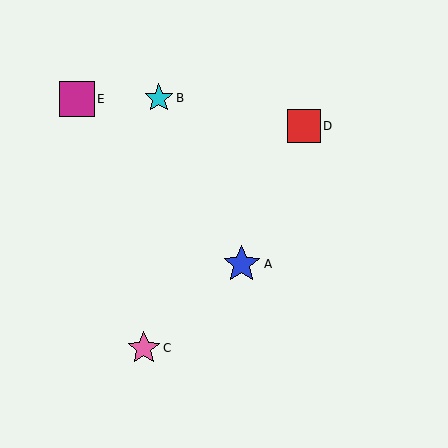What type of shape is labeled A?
Shape A is a blue star.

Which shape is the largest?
The blue star (labeled A) is the largest.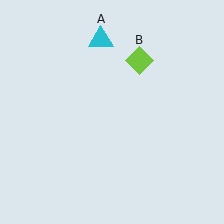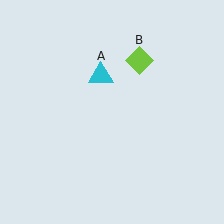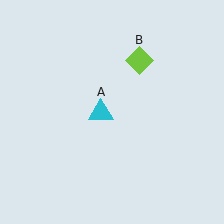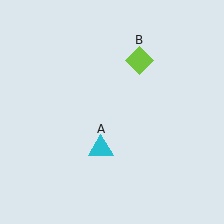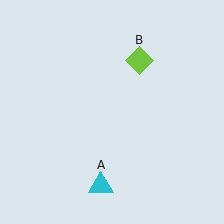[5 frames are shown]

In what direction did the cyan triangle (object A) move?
The cyan triangle (object A) moved down.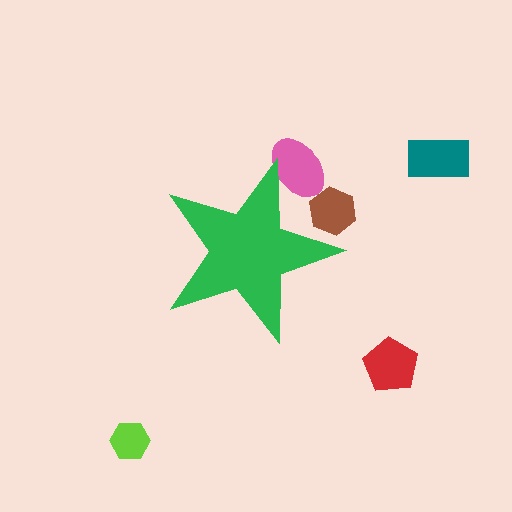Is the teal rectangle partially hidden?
No, the teal rectangle is fully visible.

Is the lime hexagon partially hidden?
No, the lime hexagon is fully visible.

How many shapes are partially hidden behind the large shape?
2 shapes are partially hidden.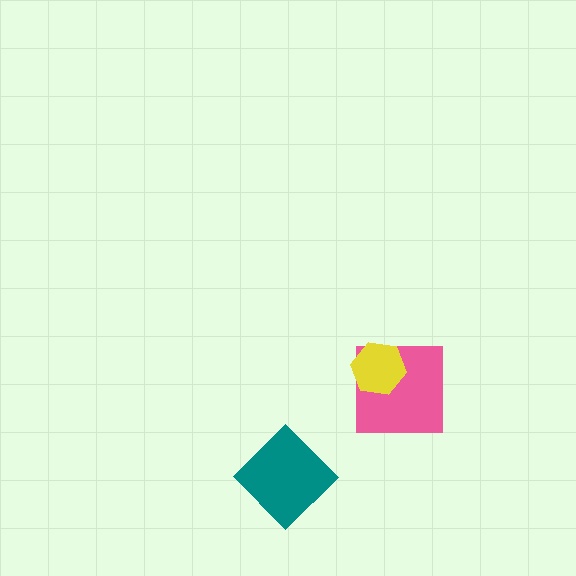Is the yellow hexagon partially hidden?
No, no other shape covers it.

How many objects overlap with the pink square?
1 object overlaps with the pink square.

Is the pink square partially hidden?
Yes, it is partially covered by another shape.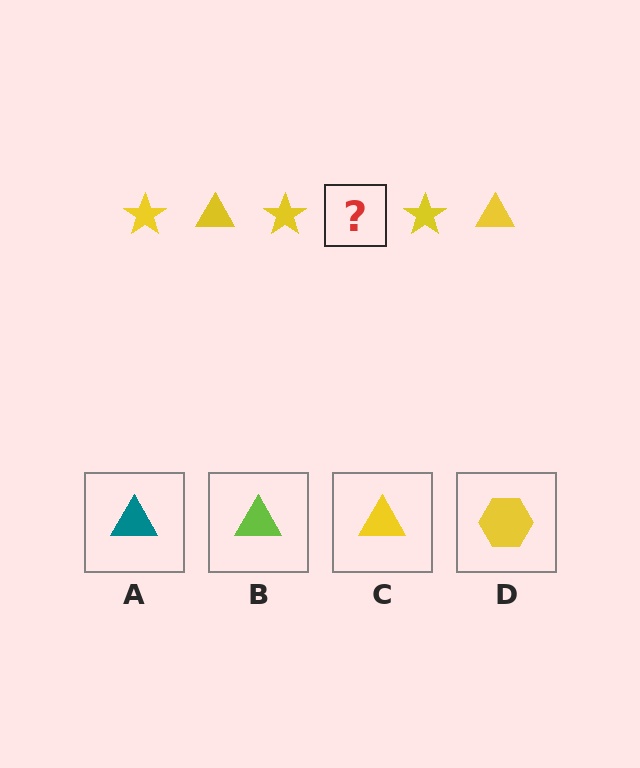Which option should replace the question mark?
Option C.